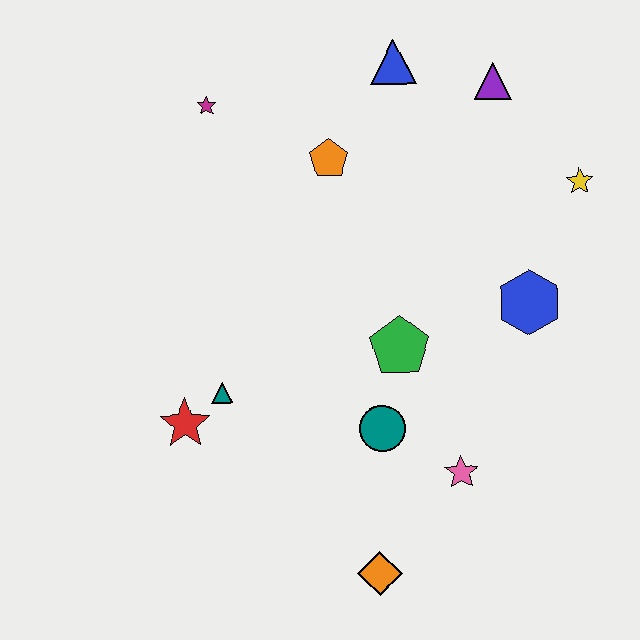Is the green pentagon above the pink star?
Yes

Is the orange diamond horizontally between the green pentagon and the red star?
Yes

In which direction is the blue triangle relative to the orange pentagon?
The blue triangle is above the orange pentagon.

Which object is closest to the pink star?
The teal circle is closest to the pink star.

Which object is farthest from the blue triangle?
The orange diamond is farthest from the blue triangle.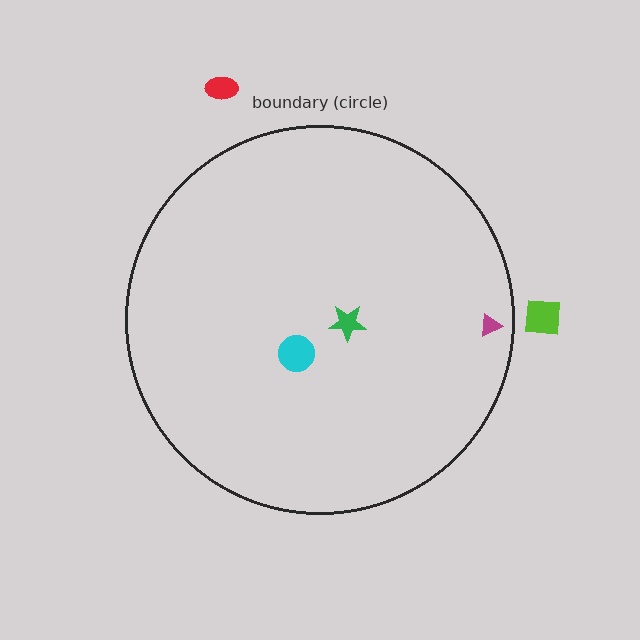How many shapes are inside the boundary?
3 inside, 2 outside.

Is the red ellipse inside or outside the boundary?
Outside.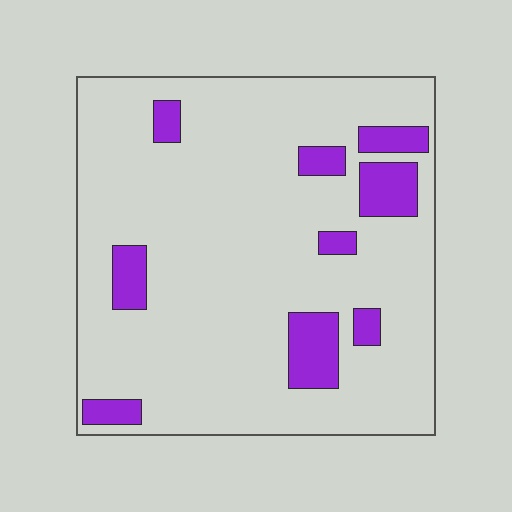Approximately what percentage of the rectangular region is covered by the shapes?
Approximately 15%.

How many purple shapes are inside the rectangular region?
9.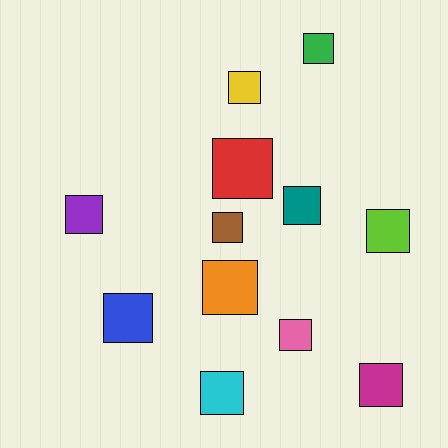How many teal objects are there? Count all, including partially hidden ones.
There is 1 teal object.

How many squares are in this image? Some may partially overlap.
There are 12 squares.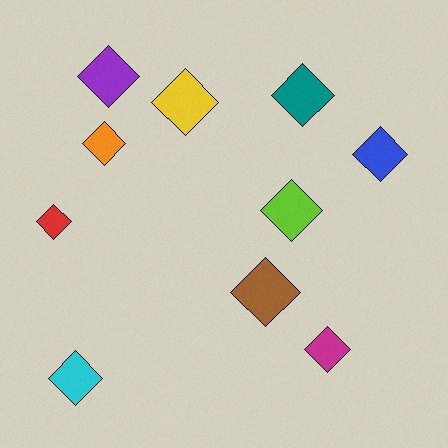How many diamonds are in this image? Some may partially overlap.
There are 10 diamonds.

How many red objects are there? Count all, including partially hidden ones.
There is 1 red object.